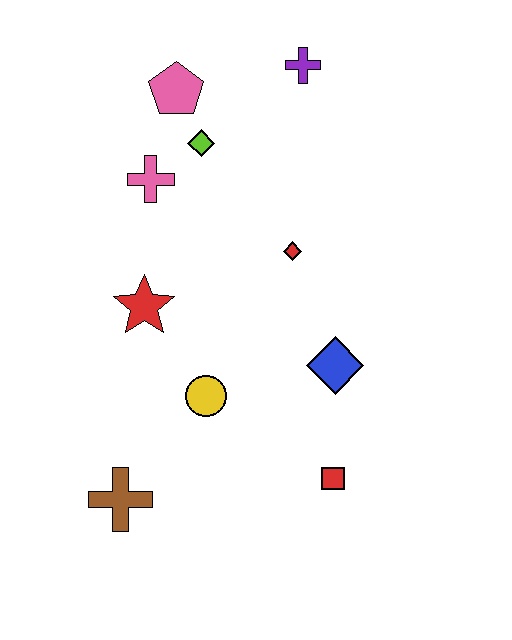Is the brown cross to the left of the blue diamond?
Yes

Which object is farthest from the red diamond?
The brown cross is farthest from the red diamond.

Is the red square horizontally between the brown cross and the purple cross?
No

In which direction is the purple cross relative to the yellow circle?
The purple cross is above the yellow circle.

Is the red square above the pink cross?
No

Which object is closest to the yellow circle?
The red star is closest to the yellow circle.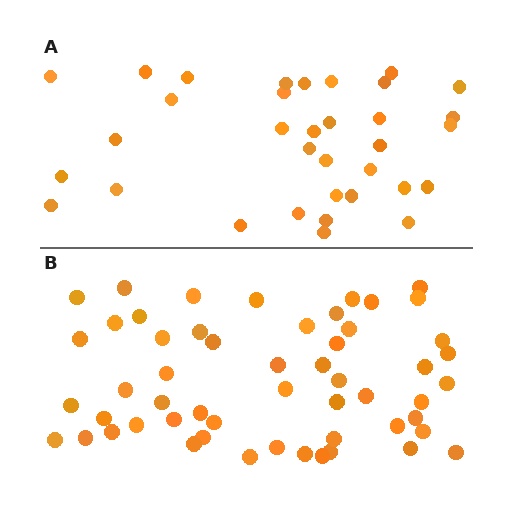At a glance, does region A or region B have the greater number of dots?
Region B (the bottom region) has more dots.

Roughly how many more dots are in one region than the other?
Region B has approximately 20 more dots than region A.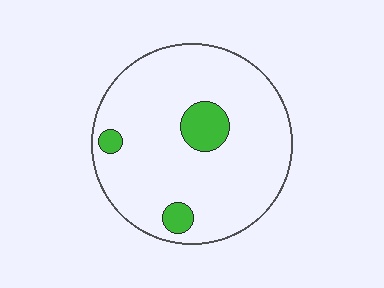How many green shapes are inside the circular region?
3.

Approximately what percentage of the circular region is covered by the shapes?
Approximately 10%.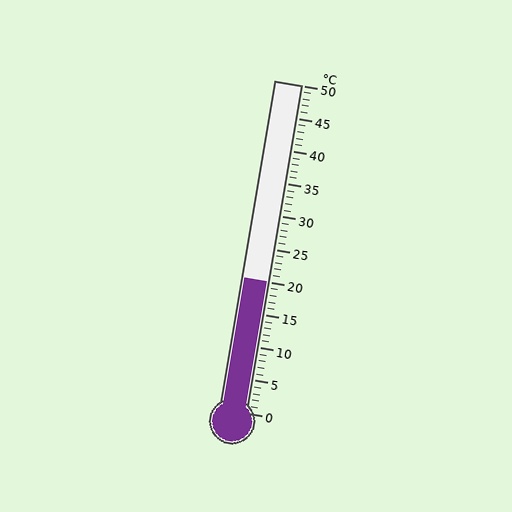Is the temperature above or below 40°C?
The temperature is below 40°C.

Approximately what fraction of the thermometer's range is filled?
The thermometer is filled to approximately 40% of its range.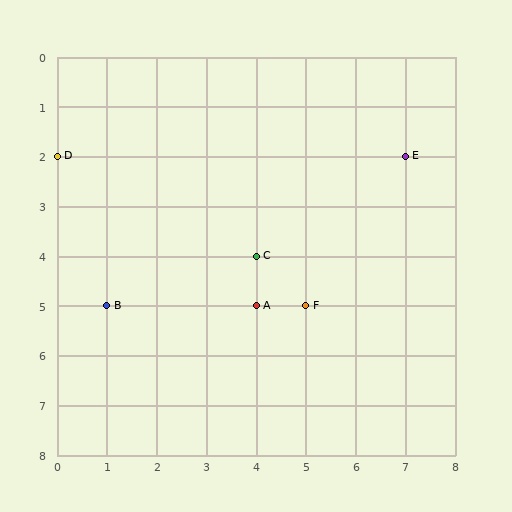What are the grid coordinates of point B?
Point B is at grid coordinates (1, 5).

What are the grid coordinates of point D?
Point D is at grid coordinates (0, 2).